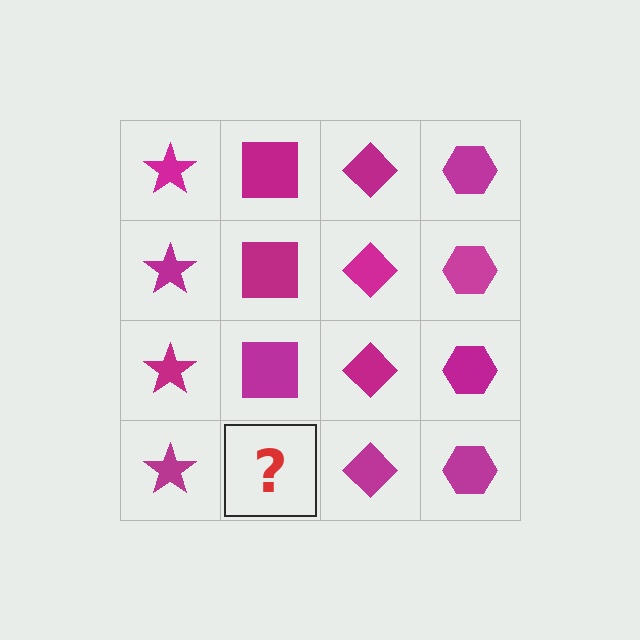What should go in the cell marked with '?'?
The missing cell should contain a magenta square.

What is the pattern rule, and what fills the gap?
The rule is that each column has a consistent shape. The gap should be filled with a magenta square.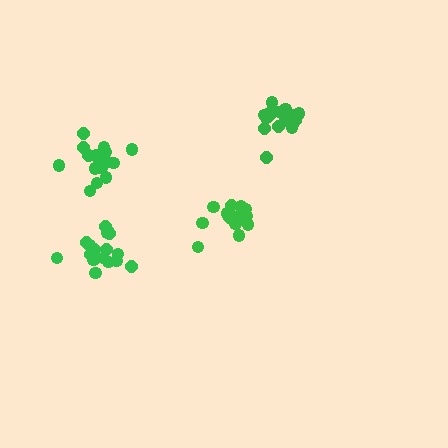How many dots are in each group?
Group 1: 17 dots, Group 2: 18 dots, Group 3: 18 dots, Group 4: 15 dots (68 total).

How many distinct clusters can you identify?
There are 4 distinct clusters.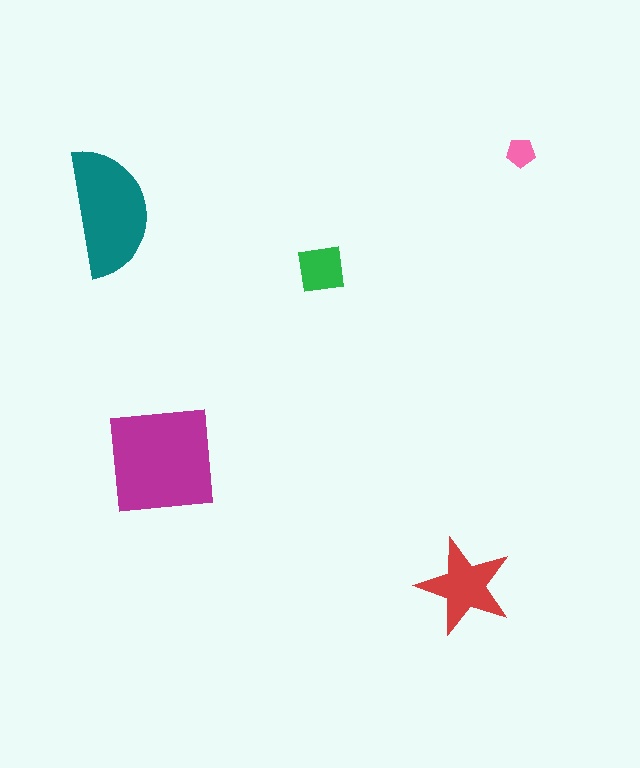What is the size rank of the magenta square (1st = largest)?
1st.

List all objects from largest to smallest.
The magenta square, the teal semicircle, the red star, the green square, the pink pentagon.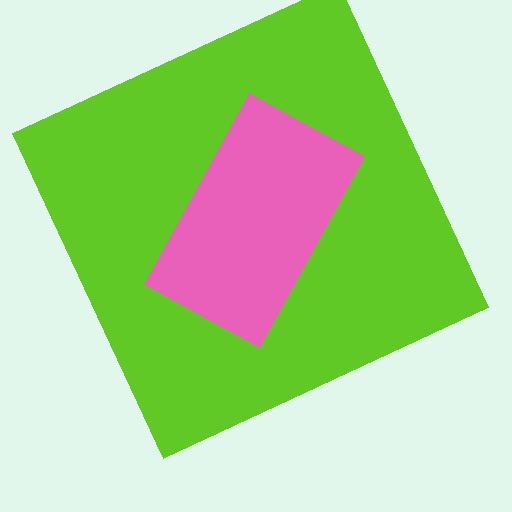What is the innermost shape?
The pink rectangle.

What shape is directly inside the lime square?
The pink rectangle.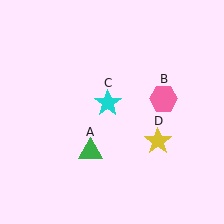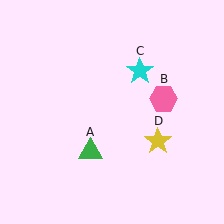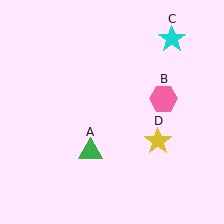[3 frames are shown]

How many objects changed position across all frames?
1 object changed position: cyan star (object C).